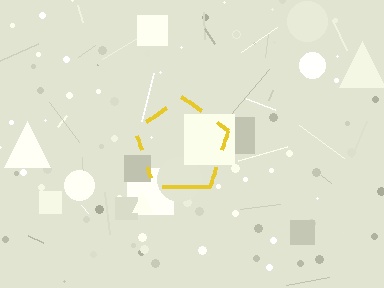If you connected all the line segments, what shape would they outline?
They would outline a pentagon.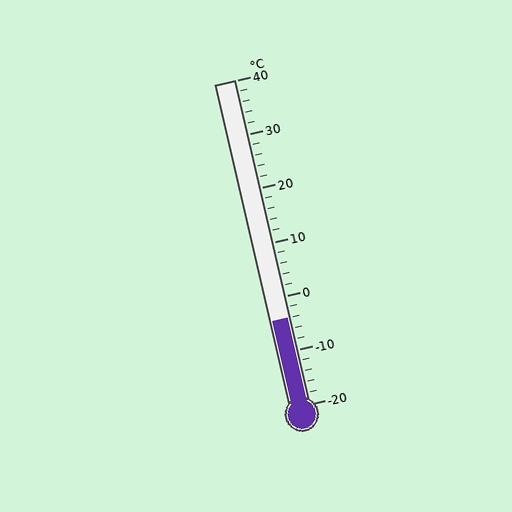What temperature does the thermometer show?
The thermometer shows approximately -4°C.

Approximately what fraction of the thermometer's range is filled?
The thermometer is filled to approximately 25% of its range.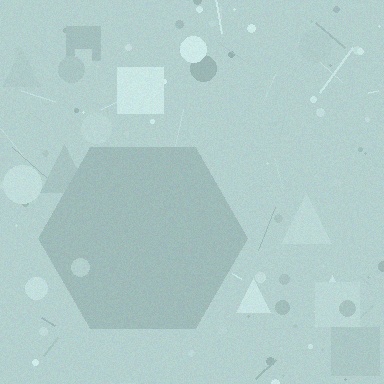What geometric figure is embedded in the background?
A hexagon is embedded in the background.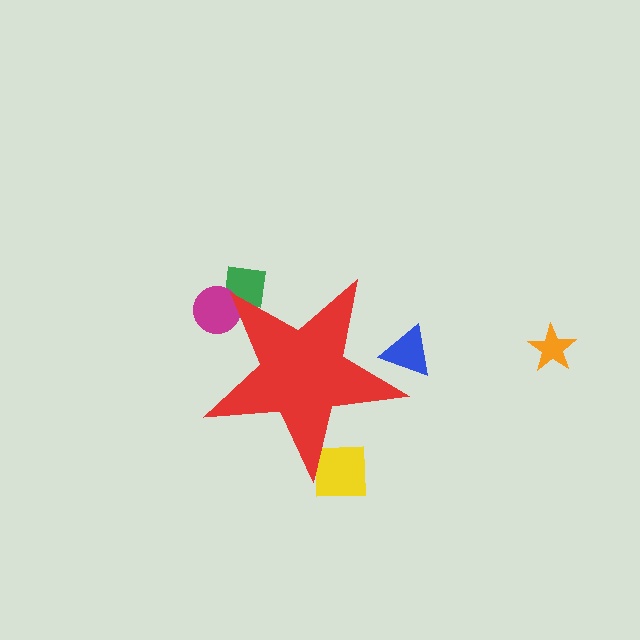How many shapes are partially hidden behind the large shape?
4 shapes are partially hidden.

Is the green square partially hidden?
Yes, the green square is partially hidden behind the red star.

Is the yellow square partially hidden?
Yes, the yellow square is partially hidden behind the red star.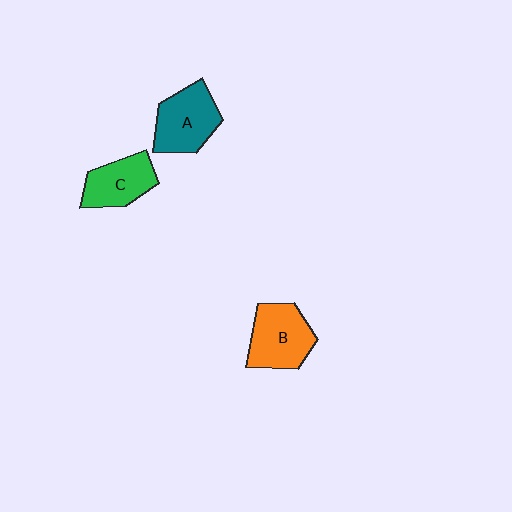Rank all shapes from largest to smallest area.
From largest to smallest: B (orange), A (teal), C (green).